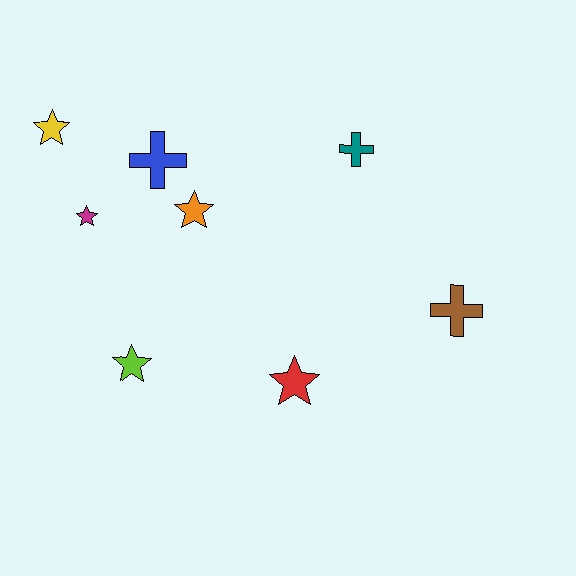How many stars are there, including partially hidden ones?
There are 5 stars.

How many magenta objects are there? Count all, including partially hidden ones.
There is 1 magenta object.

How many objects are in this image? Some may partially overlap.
There are 8 objects.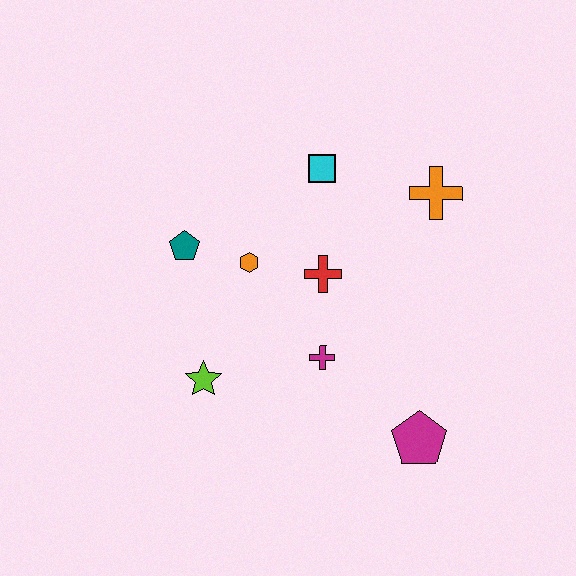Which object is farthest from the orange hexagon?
The magenta pentagon is farthest from the orange hexagon.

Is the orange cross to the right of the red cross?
Yes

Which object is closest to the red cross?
The orange hexagon is closest to the red cross.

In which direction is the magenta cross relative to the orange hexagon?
The magenta cross is below the orange hexagon.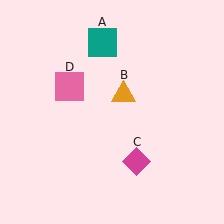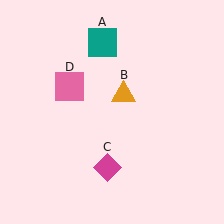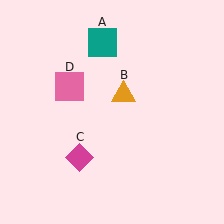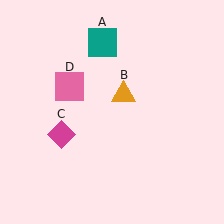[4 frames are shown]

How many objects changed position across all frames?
1 object changed position: magenta diamond (object C).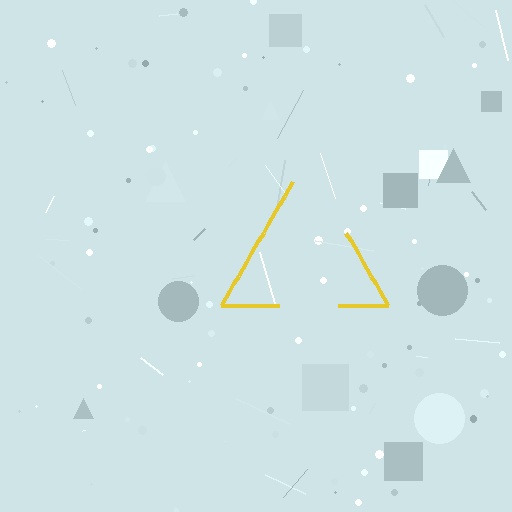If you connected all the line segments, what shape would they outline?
They would outline a triangle.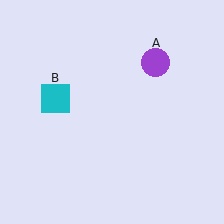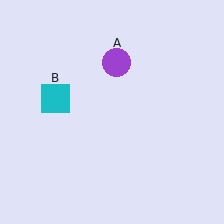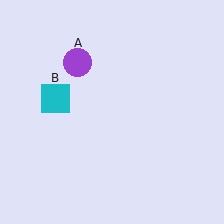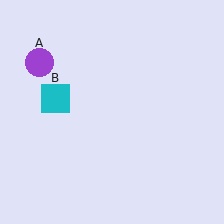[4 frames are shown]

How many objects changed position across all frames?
1 object changed position: purple circle (object A).